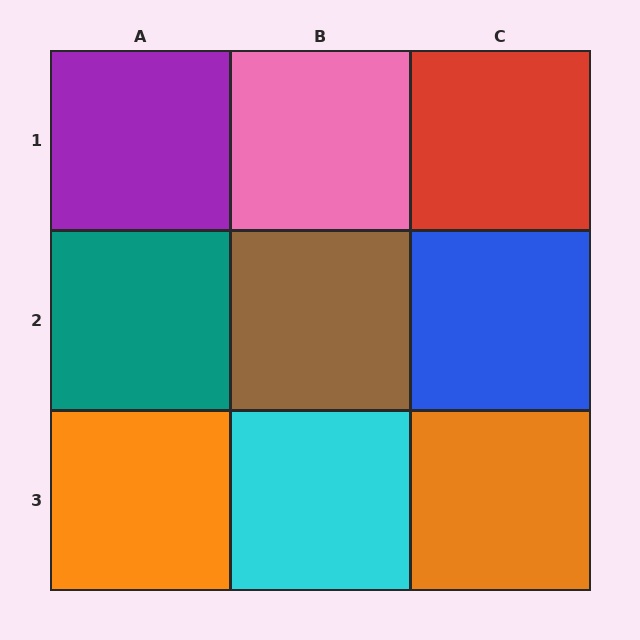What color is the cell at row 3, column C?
Orange.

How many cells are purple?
1 cell is purple.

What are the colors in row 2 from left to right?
Teal, brown, blue.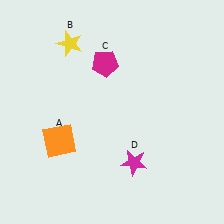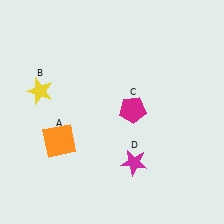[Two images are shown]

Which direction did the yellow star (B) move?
The yellow star (B) moved down.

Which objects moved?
The objects that moved are: the yellow star (B), the magenta pentagon (C).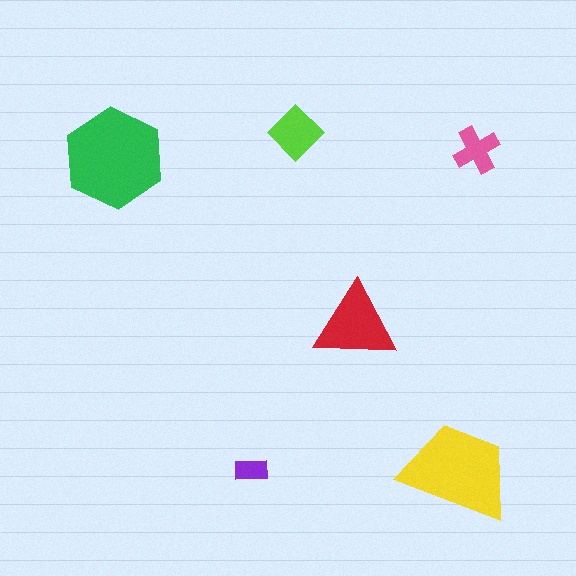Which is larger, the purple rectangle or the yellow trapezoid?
The yellow trapezoid.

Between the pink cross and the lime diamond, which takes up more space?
The lime diamond.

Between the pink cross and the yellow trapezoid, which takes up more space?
The yellow trapezoid.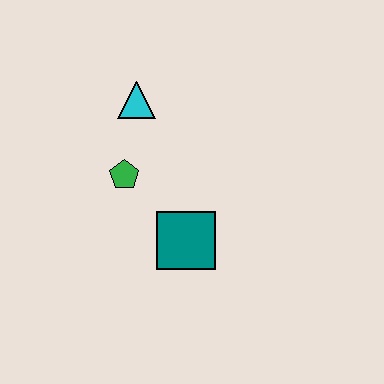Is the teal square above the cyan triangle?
No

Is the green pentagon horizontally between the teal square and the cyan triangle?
No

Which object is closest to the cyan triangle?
The green pentagon is closest to the cyan triangle.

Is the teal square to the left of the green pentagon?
No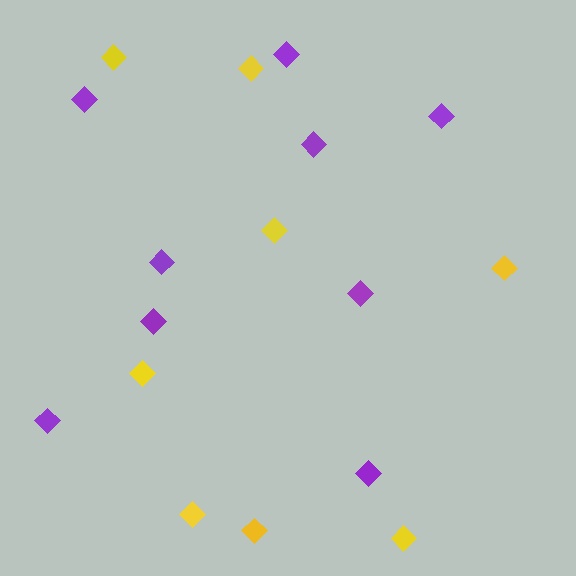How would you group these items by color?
There are 2 groups: one group of yellow diamonds (8) and one group of purple diamonds (9).